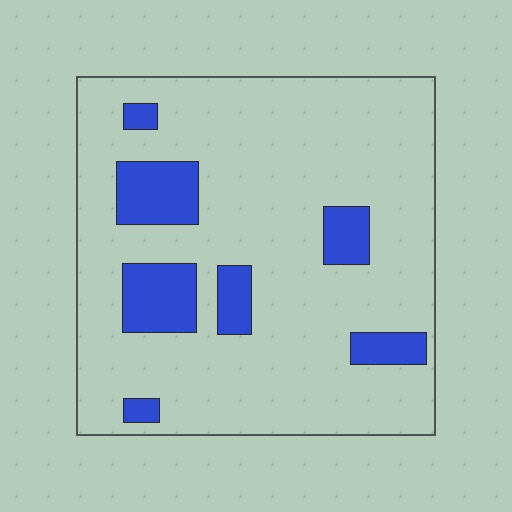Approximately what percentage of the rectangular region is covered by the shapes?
Approximately 15%.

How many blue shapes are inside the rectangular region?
7.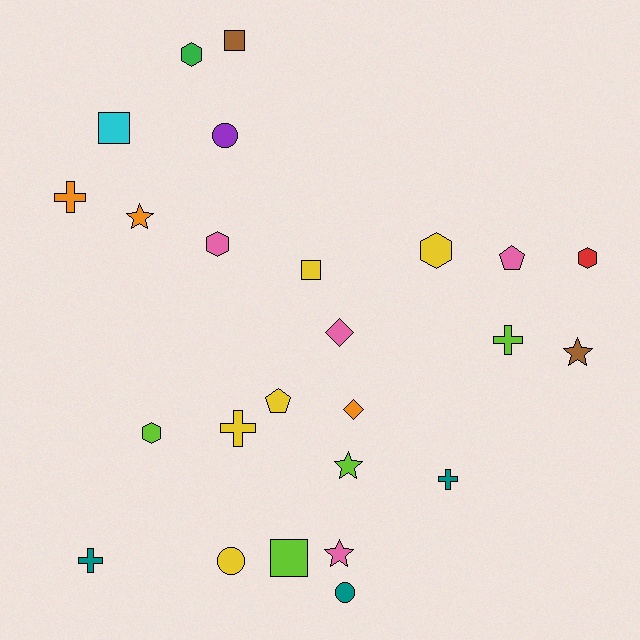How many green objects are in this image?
There is 1 green object.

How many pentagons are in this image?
There are 2 pentagons.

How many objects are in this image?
There are 25 objects.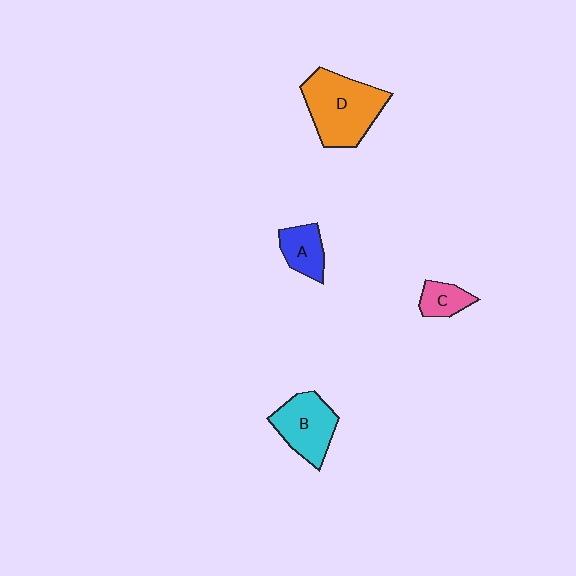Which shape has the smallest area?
Shape C (pink).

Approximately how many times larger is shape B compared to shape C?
Approximately 2.1 times.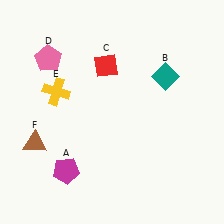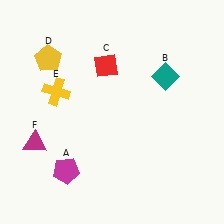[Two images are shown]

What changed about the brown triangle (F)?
In Image 1, F is brown. In Image 2, it changed to magenta.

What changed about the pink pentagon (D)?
In Image 1, D is pink. In Image 2, it changed to yellow.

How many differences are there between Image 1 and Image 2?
There are 2 differences between the two images.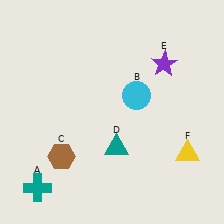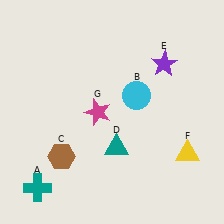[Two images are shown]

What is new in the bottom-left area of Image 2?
A magenta star (G) was added in the bottom-left area of Image 2.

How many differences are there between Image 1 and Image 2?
There is 1 difference between the two images.